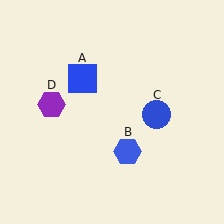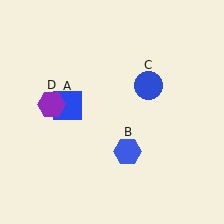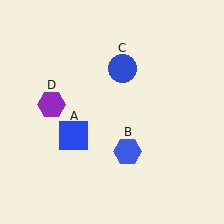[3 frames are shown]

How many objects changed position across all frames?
2 objects changed position: blue square (object A), blue circle (object C).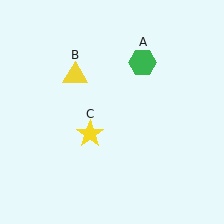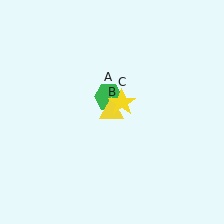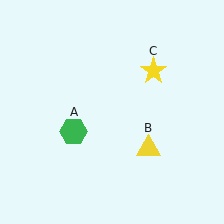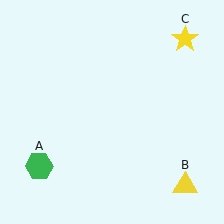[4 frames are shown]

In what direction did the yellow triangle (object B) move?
The yellow triangle (object B) moved down and to the right.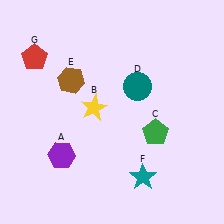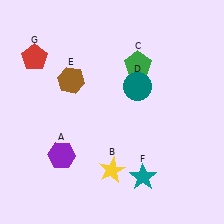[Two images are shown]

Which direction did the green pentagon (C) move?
The green pentagon (C) moved up.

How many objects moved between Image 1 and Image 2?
2 objects moved between the two images.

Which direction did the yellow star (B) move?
The yellow star (B) moved down.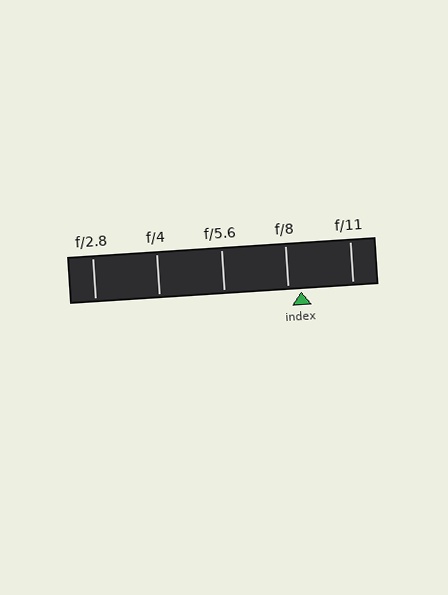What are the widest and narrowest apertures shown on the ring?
The widest aperture shown is f/2.8 and the narrowest is f/11.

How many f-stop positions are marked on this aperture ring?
There are 5 f-stop positions marked.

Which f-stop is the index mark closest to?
The index mark is closest to f/8.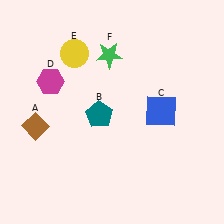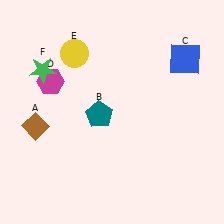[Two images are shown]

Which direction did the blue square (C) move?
The blue square (C) moved up.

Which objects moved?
The objects that moved are: the blue square (C), the green star (F).